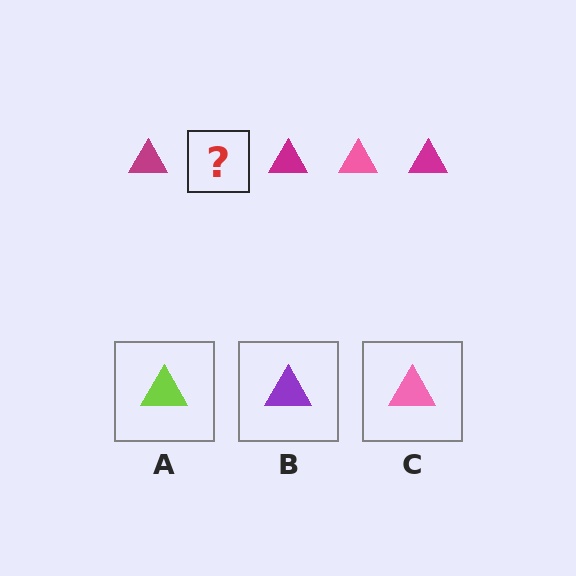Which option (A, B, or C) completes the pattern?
C.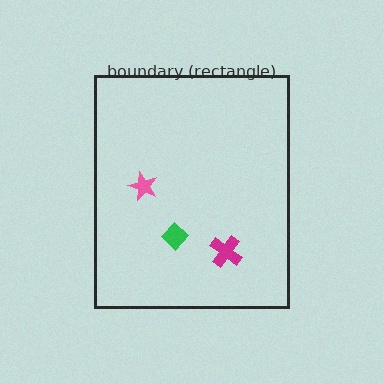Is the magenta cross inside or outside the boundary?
Inside.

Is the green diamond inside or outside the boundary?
Inside.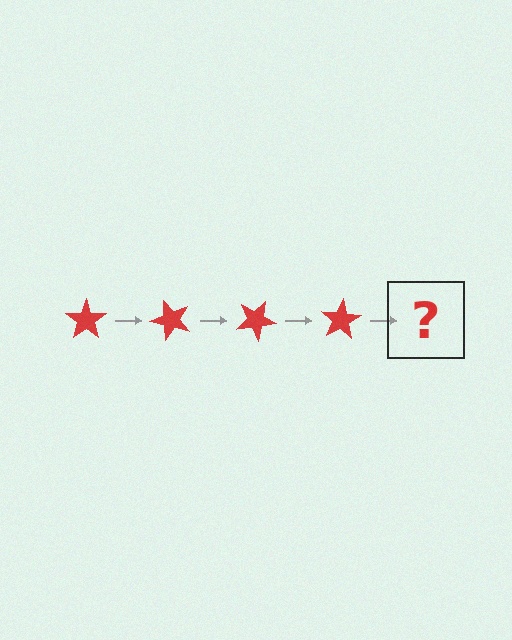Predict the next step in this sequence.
The next step is a red star rotated 200 degrees.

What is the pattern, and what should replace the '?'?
The pattern is that the star rotates 50 degrees each step. The '?' should be a red star rotated 200 degrees.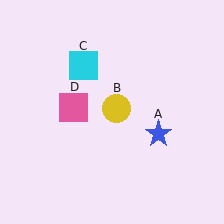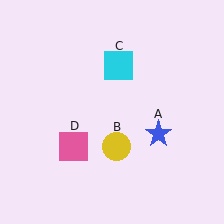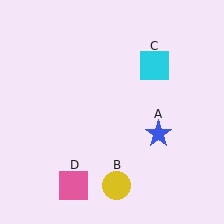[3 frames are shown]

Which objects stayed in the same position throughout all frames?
Blue star (object A) remained stationary.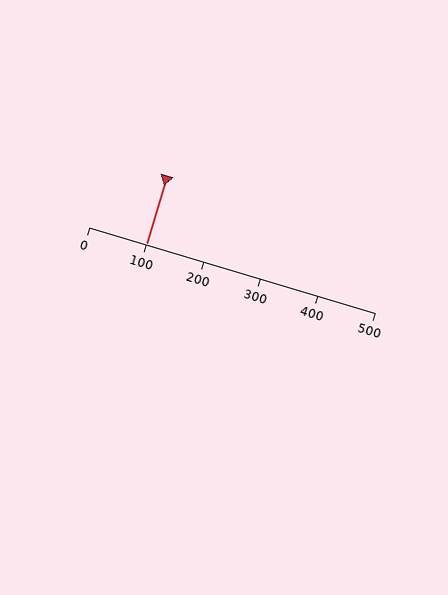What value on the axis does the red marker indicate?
The marker indicates approximately 100.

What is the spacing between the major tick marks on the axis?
The major ticks are spaced 100 apart.